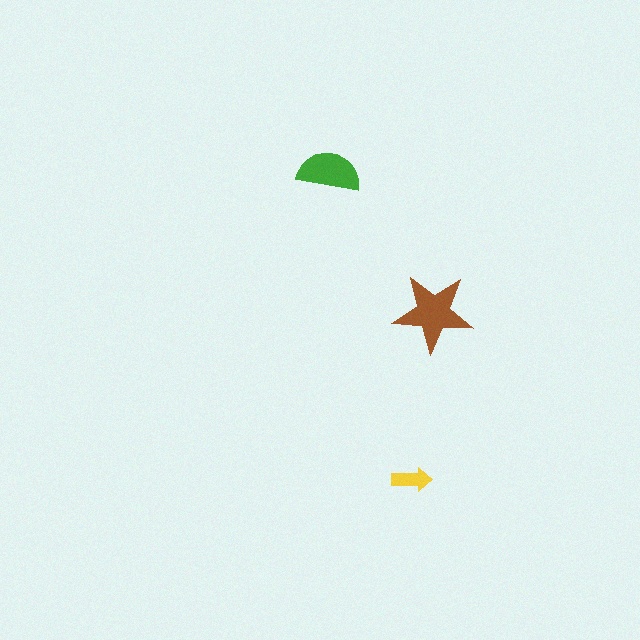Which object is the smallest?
The yellow arrow.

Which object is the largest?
The brown star.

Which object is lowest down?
The yellow arrow is bottommost.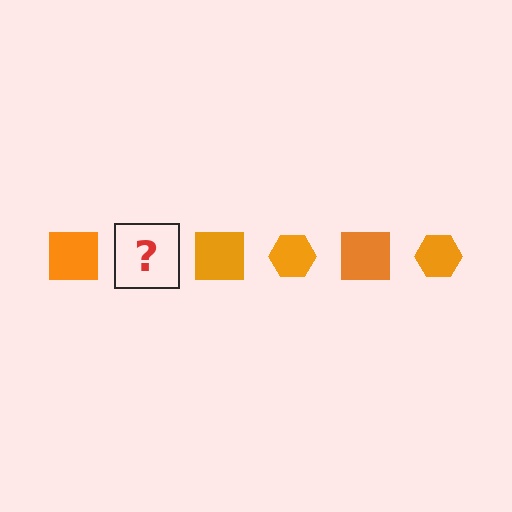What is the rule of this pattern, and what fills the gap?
The rule is that the pattern cycles through square, hexagon shapes in orange. The gap should be filled with an orange hexagon.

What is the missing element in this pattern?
The missing element is an orange hexagon.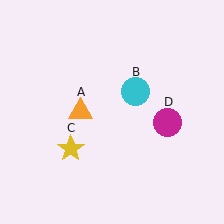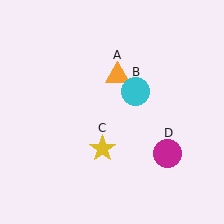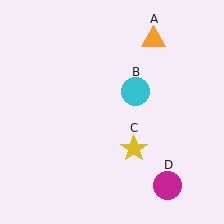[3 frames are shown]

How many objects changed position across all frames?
3 objects changed position: orange triangle (object A), yellow star (object C), magenta circle (object D).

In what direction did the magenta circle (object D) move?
The magenta circle (object D) moved down.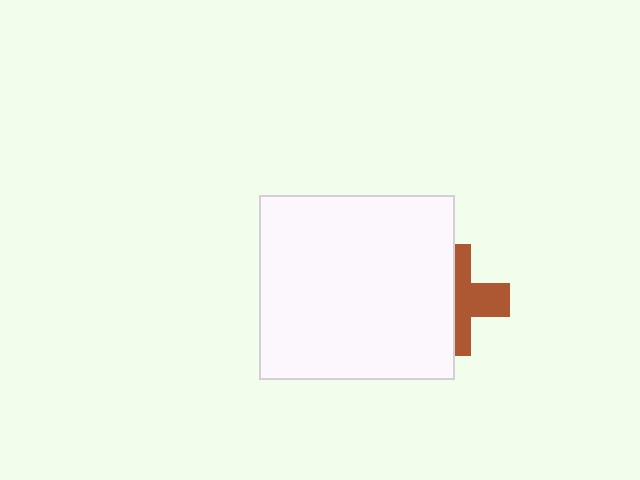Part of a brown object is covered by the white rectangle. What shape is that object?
It is a cross.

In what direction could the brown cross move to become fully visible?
The brown cross could move right. That would shift it out from behind the white rectangle entirely.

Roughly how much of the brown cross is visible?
About half of it is visible (roughly 48%).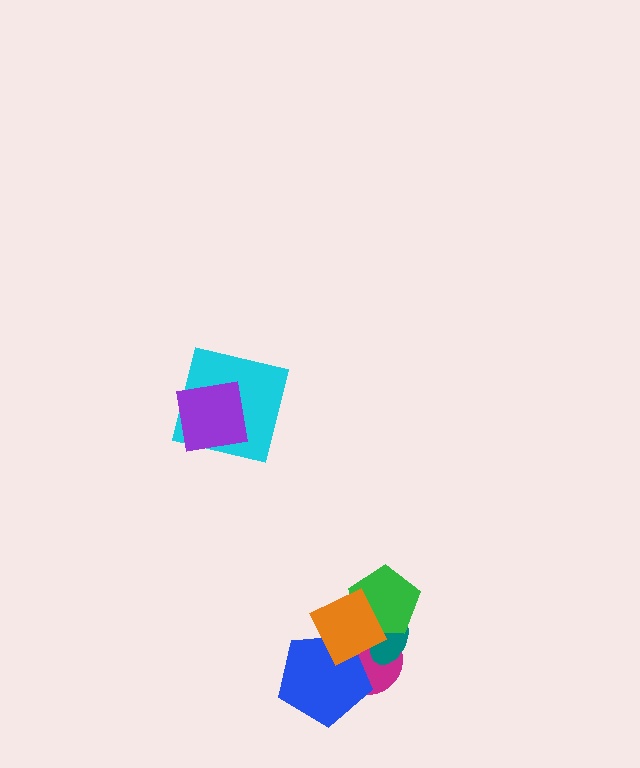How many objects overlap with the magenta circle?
4 objects overlap with the magenta circle.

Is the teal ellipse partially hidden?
Yes, it is partially covered by another shape.